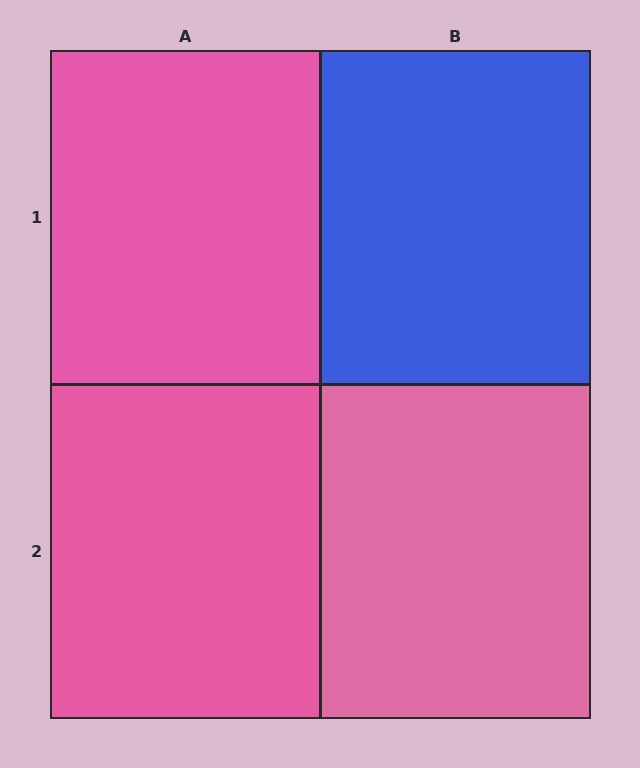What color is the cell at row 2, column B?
Pink.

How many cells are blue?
1 cell is blue.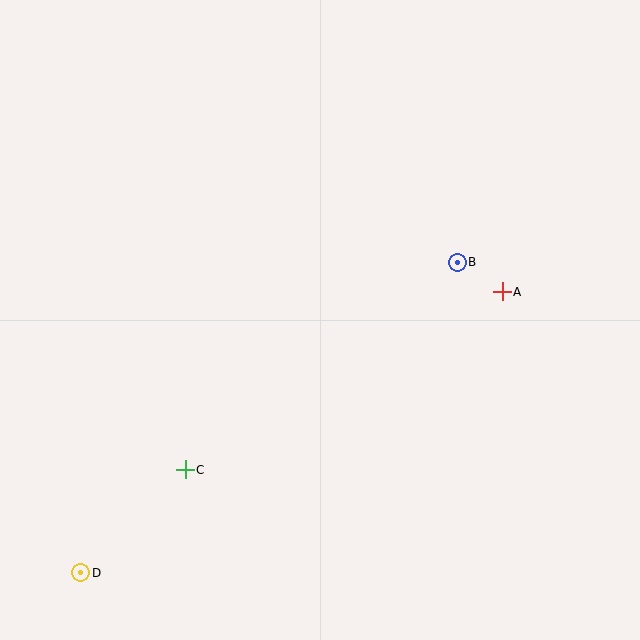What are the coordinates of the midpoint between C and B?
The midpoint between C and B is at (321, 366).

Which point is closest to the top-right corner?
Point B is closest to the top-right corner.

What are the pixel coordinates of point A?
Point A is at (502, 292).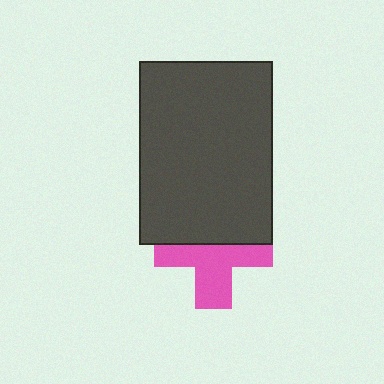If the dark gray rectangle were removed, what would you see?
You would see the complete pink cross.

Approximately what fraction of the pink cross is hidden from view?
Roughly 43% of the pink cross is hidden behind the dark gray rectangle.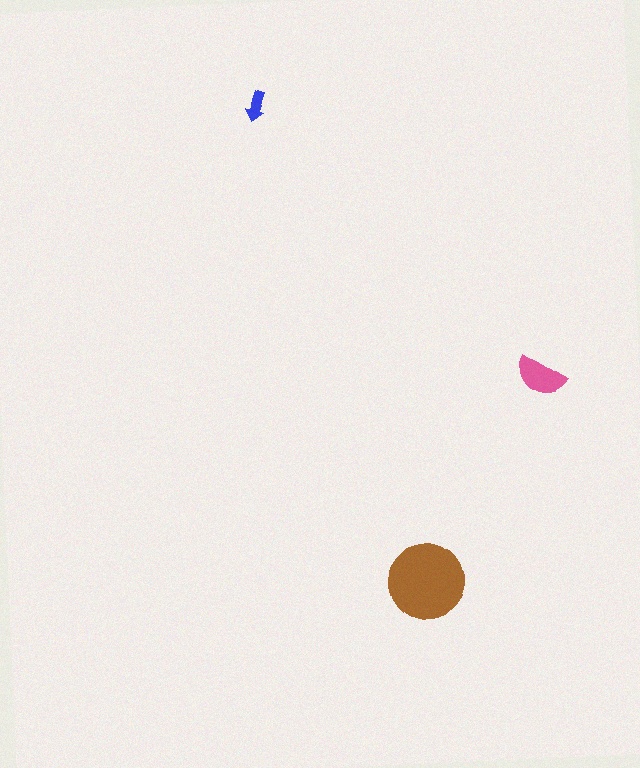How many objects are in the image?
There are 3 objects in the image.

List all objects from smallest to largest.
The blue arrow, the pink semicircle, the brown circle.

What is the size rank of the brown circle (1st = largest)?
1st.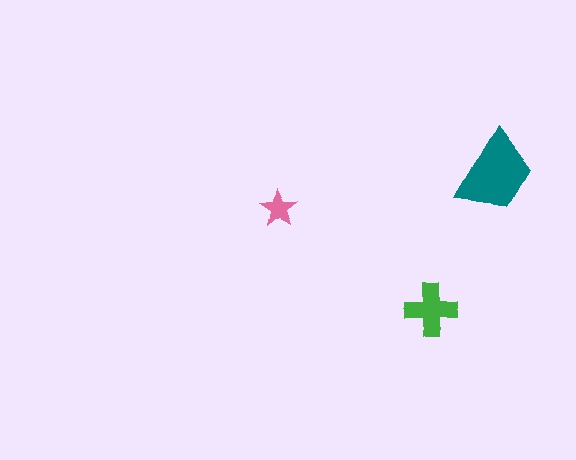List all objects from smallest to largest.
The pink star, the green cross, the teal trapezoid.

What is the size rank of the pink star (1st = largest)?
3rd.